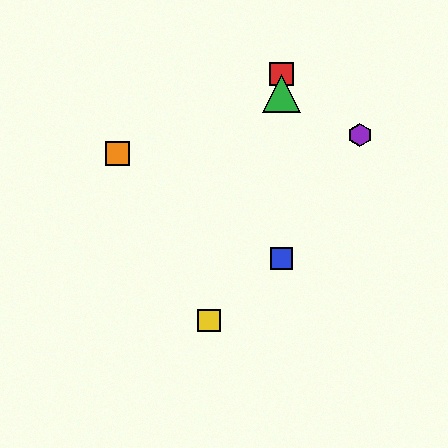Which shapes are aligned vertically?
The red square, the blue square, the green triangle are aligned vertically.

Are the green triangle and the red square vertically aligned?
Yes, both are at x≈281.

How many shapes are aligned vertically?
3 shapes (the red square, the blue square, the green triangle) are aligned vertically.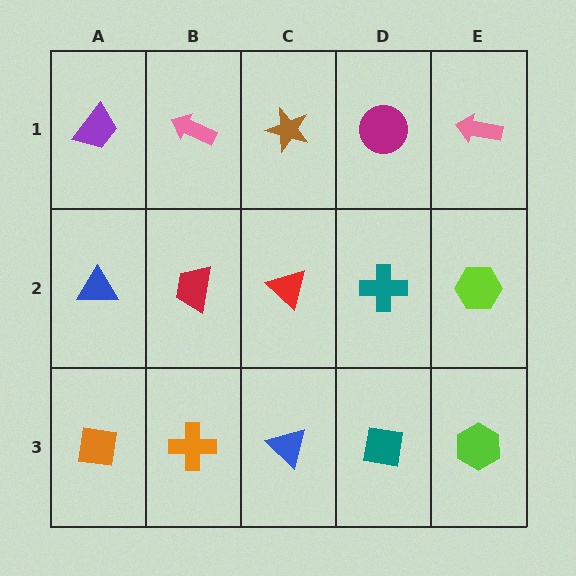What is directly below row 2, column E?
A lime hexagon.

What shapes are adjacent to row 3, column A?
A blue triangle (row 2, column A), an orange cross (row 3, column B).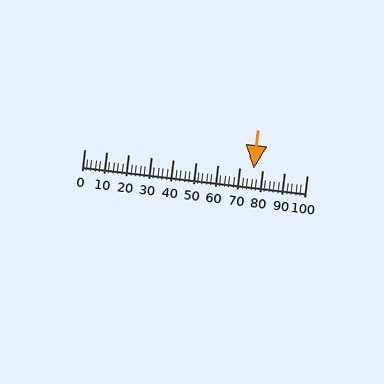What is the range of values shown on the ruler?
The ruler shows values from 0 to 100.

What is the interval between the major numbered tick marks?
The major tick marks are spaced 10 units apart.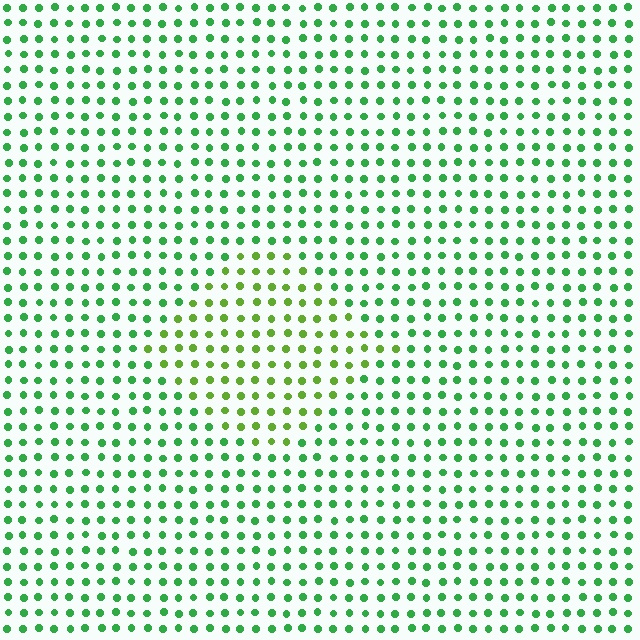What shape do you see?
I see a diamond.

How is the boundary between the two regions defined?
The boundary is defined purely by a slight shift in hue (about 33 degrees). Spacing, size, and orientation are identical on both sides.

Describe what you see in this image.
The image is filled with small green elements in a uniform arrangement. A diamond-shaped region is visible where the elements are tinted to a slightly different hue, forming a subtle color boundary.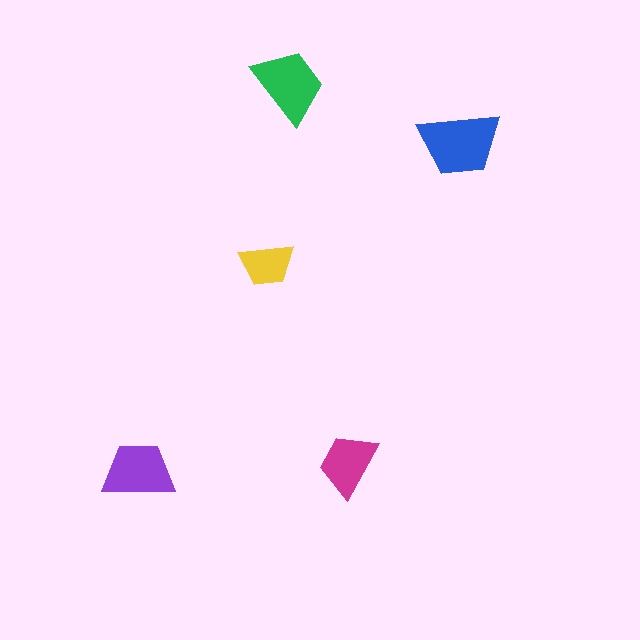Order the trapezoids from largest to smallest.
the blue one, the green one, the purple one, the magenta one, the yellow one.